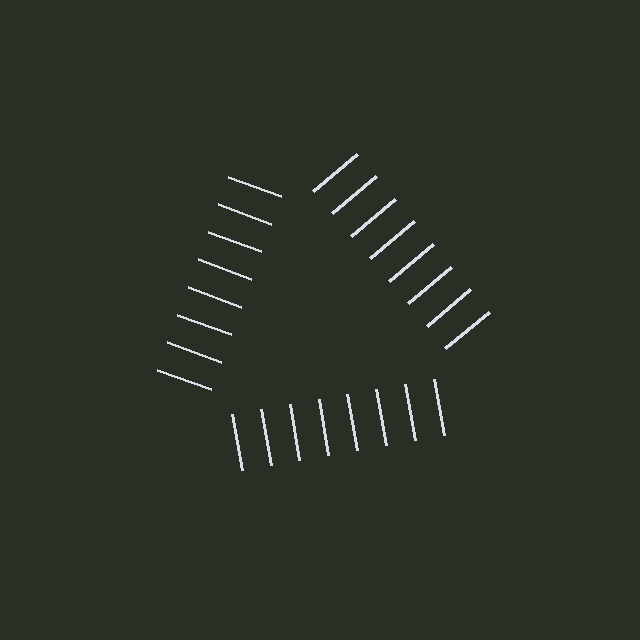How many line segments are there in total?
24 — 8 along each of the 3 edges.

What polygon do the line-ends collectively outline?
An illusory triangle — the line segments terminate on its edges but no continuous stroke is drawn.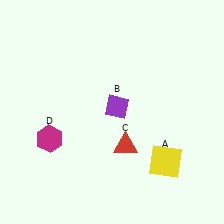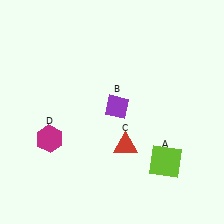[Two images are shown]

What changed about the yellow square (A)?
In Image 1, A is yellow. In Image 2, it changed to lime.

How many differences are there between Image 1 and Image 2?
There is 1 difference between the two images.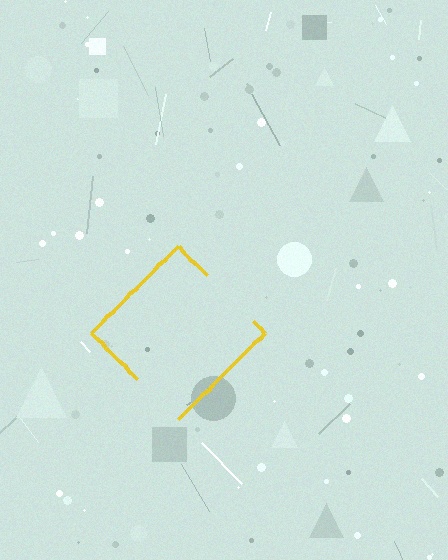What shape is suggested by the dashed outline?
The dashed outline suggests a diamond.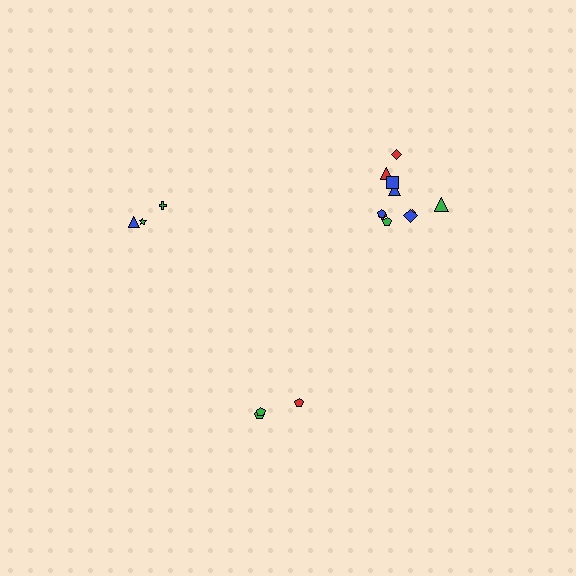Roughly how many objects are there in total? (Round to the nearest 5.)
Roughly 15 objects in total.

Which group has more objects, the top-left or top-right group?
The top-right group.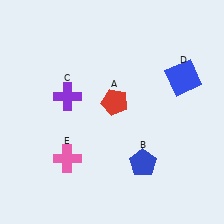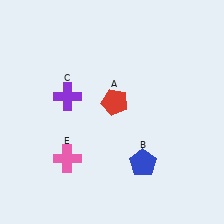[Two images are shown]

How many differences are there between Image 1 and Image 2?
There is 1 difference between the two images.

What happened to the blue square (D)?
The blue square (D) was removed in Image 2. It was in the top-right area of Image 1.